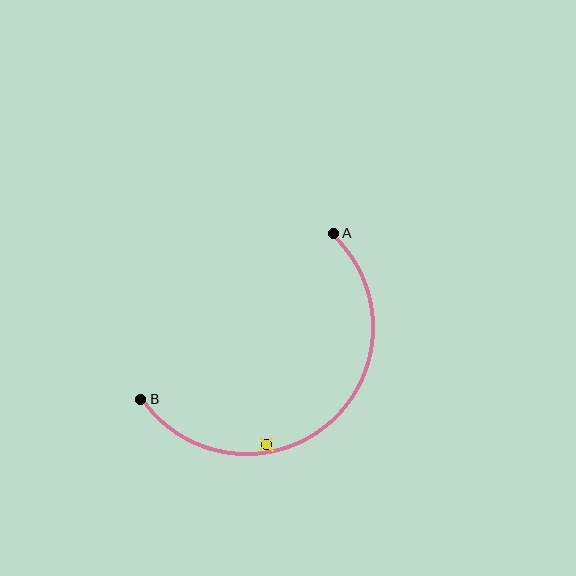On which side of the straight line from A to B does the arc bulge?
The arc bulges below and to the right of the straight line connecting A and B.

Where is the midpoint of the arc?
The arc midpoint is the point on the curve farthest from the straight line joining A and B. It sits below and to the right of that line.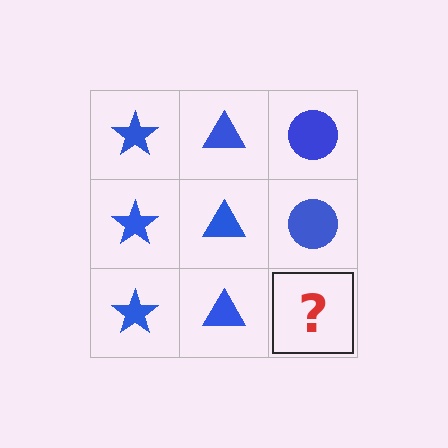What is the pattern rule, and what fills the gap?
The rule is that each column has a consistent shape. The gap should be filled with a blue circle.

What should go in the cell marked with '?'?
The missing cell should contain a blue circle.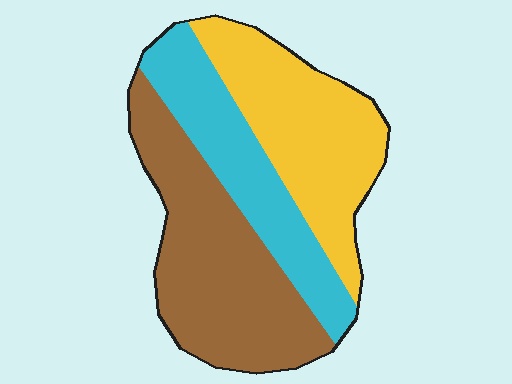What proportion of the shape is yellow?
Yellow covers roughly 35% of the shape.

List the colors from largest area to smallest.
From largest to smallest: brown, yellow, cyan.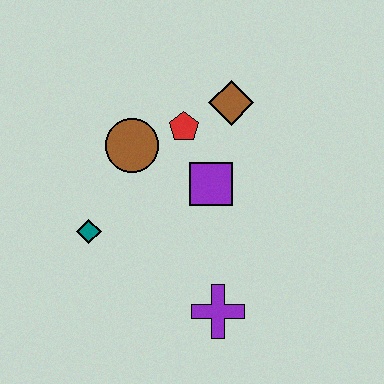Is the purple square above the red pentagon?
No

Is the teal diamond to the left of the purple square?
Yes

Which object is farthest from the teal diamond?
The brown diamond is farthest from the teal diamond.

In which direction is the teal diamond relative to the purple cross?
The teal diamond is to the left of the purple cross.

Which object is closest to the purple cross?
The purple square is closest to the purple cross.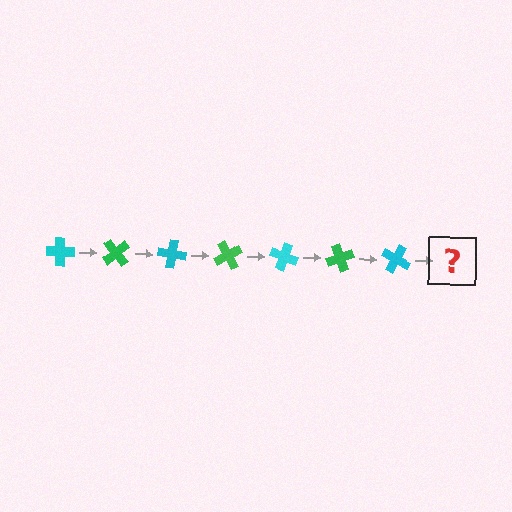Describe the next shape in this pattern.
It should be a green cross, rotated 350 degrees from the start.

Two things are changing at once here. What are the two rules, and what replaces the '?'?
The two rules are that it rotates 50 degrees each step and the color cycles through cyan and green. The '?' should be a green cross, rotated 350 degrees from the start.